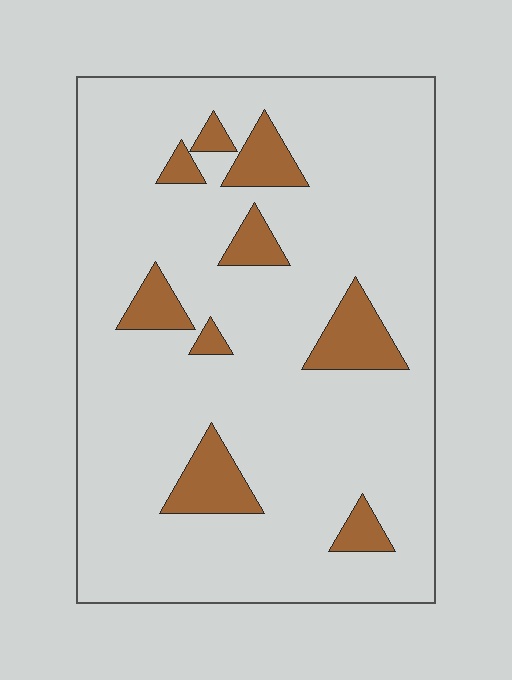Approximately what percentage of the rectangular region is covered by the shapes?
Approximately 15%.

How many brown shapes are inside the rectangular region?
9.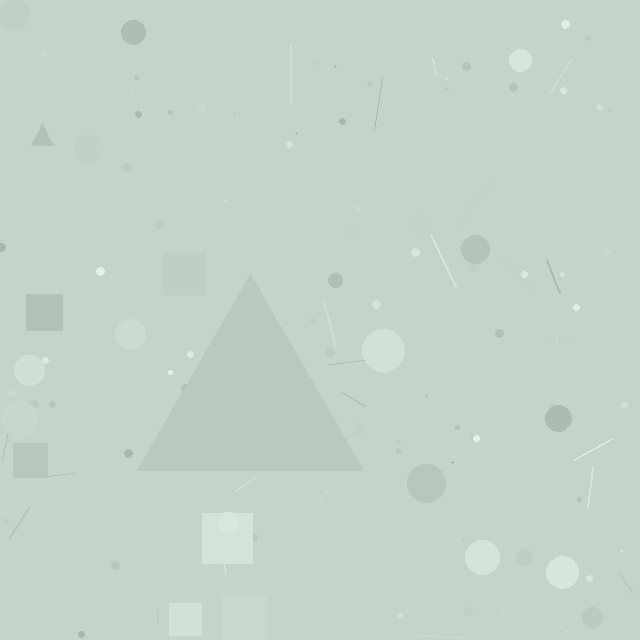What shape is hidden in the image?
A triangle is hidden in the image.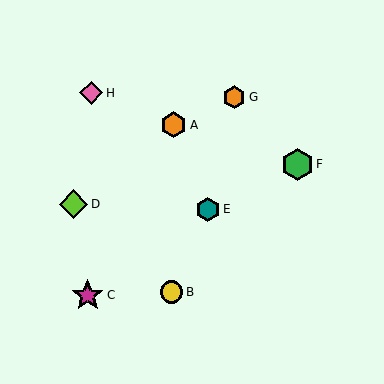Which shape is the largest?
The magenta star (labeled C) is the largest.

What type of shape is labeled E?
Shape E is a teal hexagon.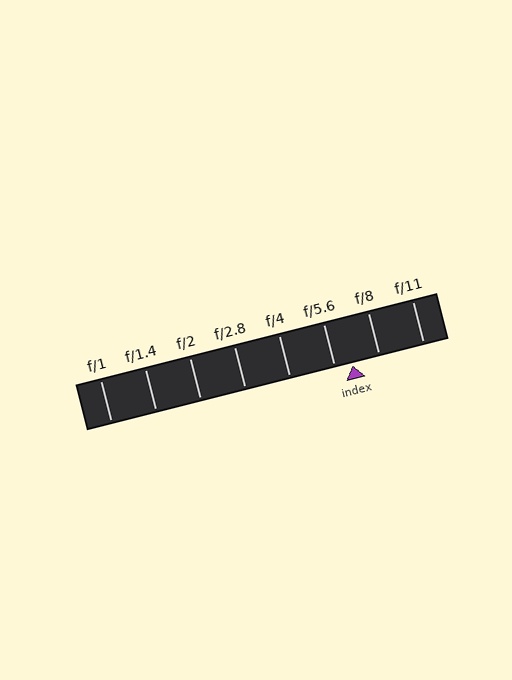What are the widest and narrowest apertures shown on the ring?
The widest aperture shown is f/1 and the narrowest is f/11.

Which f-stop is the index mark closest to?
The index mark is closest to f/5.6.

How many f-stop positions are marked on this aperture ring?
There are 8 f-stop positions marked.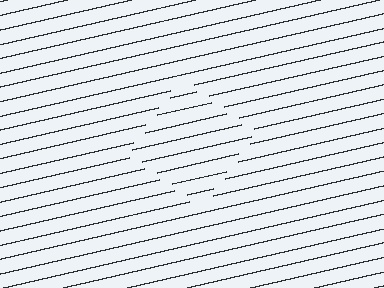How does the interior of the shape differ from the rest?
The interior of the shape contains the same grating, shifted by half a period — the contour is defined by the phase discontinuity where line-ends from the inner and outer gratings abut.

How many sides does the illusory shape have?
4 sides — the line-ends trace a square.